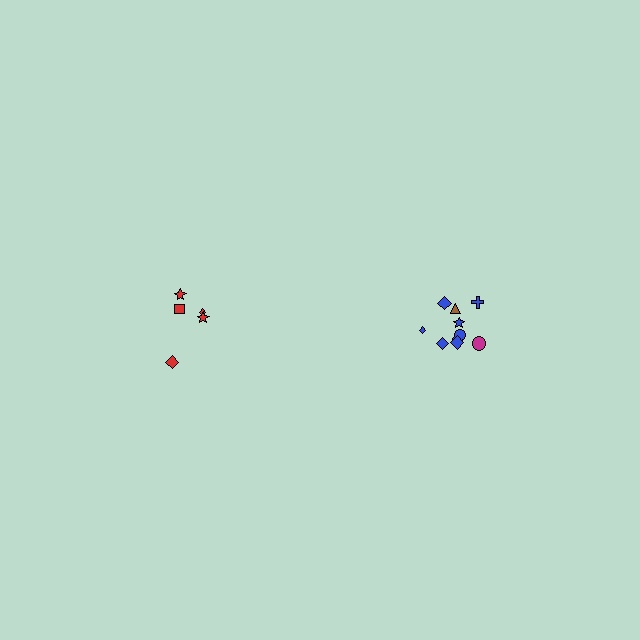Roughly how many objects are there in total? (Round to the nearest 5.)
Roughly 15 objects in total.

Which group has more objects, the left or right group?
The right group.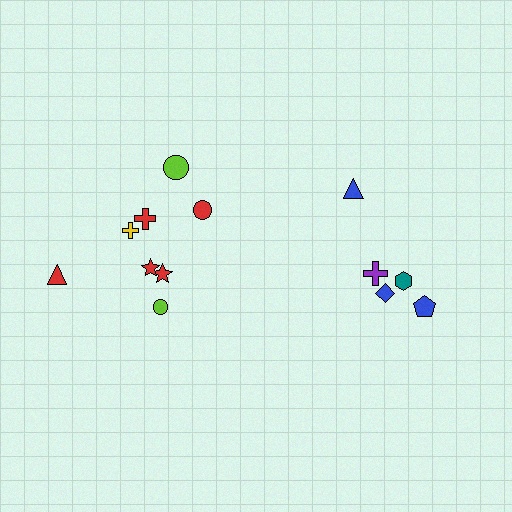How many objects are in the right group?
There are 5 objects.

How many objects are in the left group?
There are 8 objects.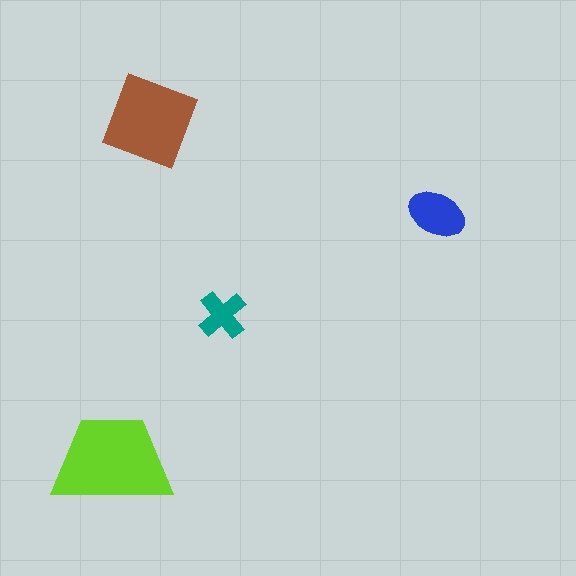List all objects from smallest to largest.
The teal cross, the blue ellipse, the brown diamond, the lime trapezoid.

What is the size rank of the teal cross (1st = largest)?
4th.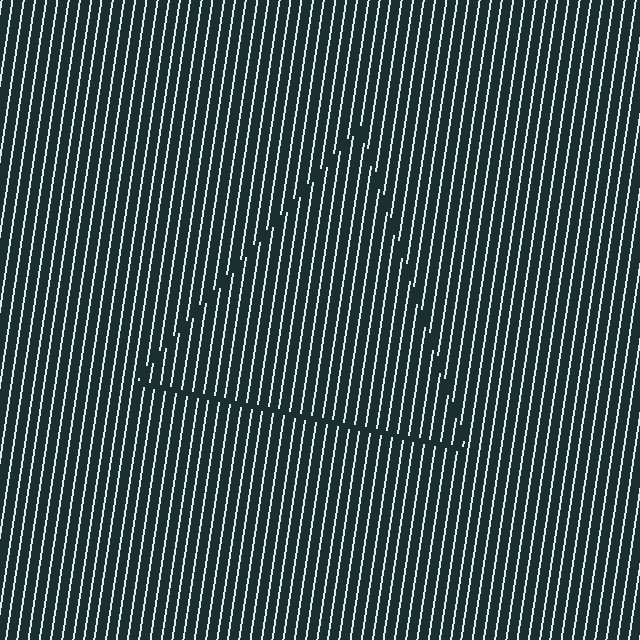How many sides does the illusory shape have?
3 sides — the line-ends trace a triangle.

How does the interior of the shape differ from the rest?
The interior of the shape contains the same grating, shifted by half a period — the contour is defined by the phase discontinuity where line-ends from the inner and outer gratings abut.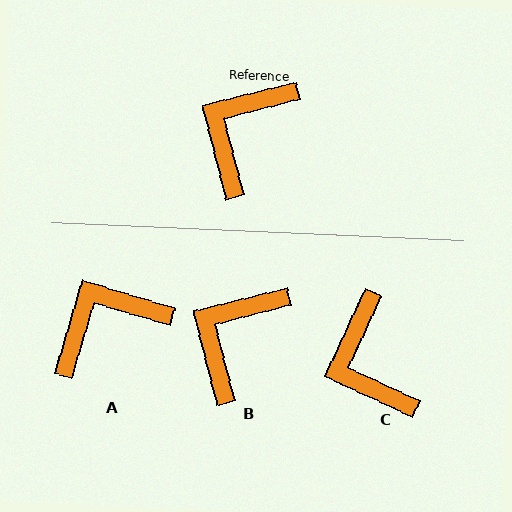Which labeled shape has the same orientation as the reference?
B.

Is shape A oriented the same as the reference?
No, it is off by about 31 degrees.